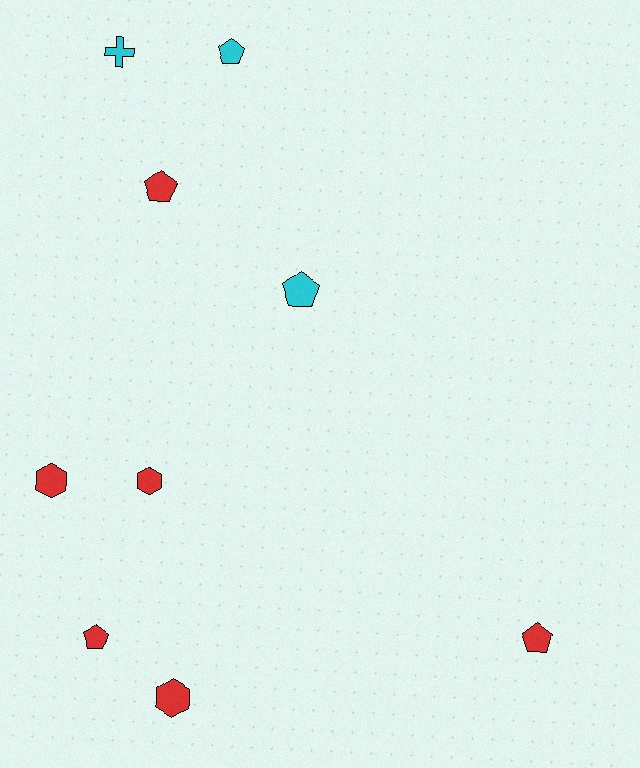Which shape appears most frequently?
Pentagon, with 5 objects.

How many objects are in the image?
There are 9 objects.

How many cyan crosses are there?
There is 1 cyan cross.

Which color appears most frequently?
Red, with 6 objects.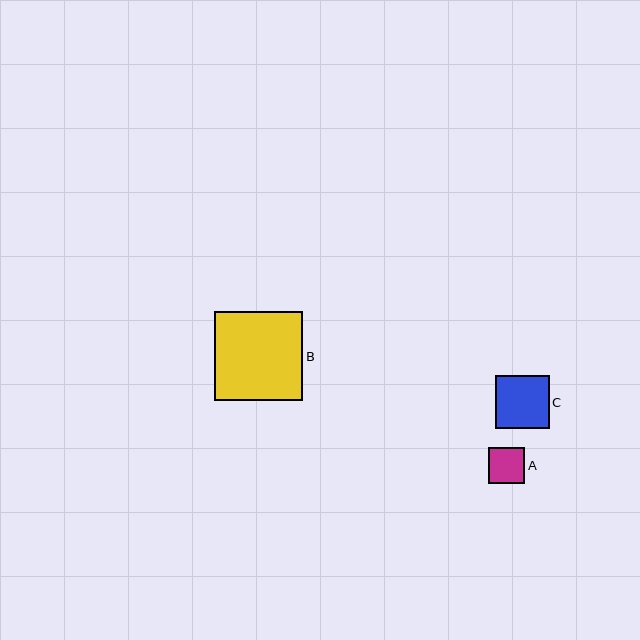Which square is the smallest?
Square A is the smallest with a size of approximately 36 pixels.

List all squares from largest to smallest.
From largest to smallest: B, C, A.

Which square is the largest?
Square B is the largest with a size of approximately 88 pixels.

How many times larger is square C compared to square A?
Square C is approximately 1.5 times the size of square A.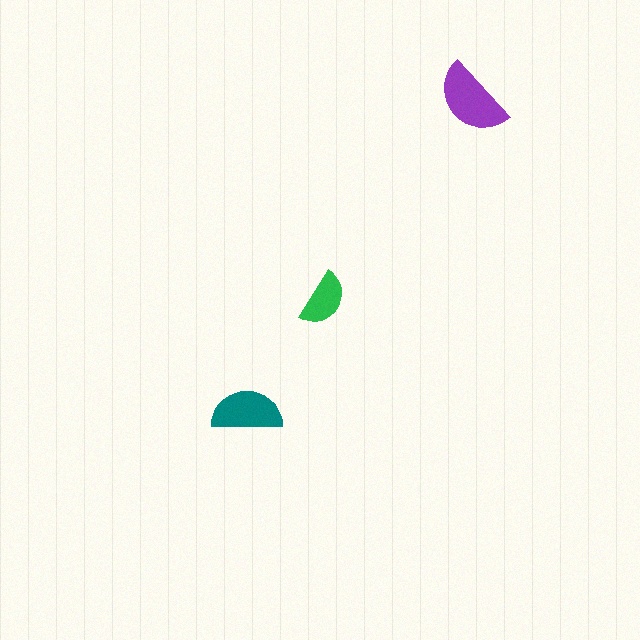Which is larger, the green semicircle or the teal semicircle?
The teal one.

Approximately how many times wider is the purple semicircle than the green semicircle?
About 1.5 times wider.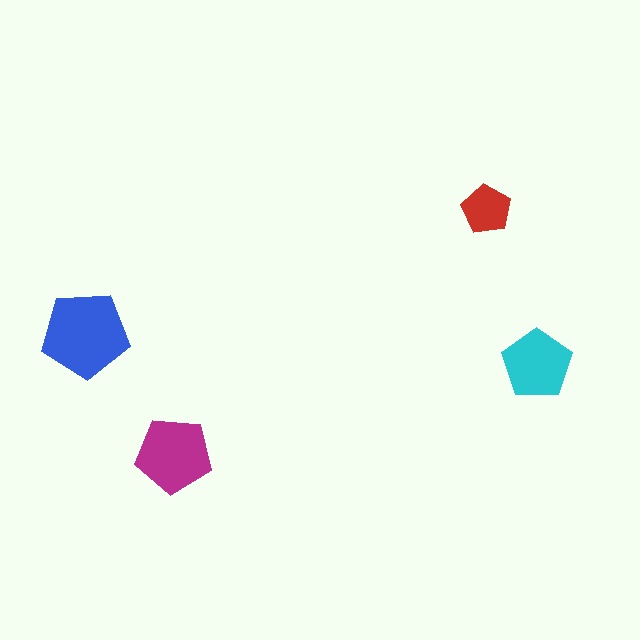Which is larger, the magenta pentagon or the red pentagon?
The magenta one.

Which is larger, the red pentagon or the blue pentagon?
The blue one.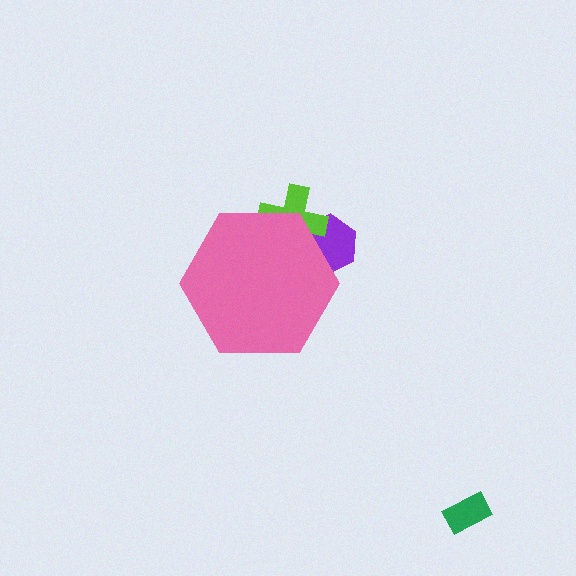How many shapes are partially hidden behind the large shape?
2 shapes are partially hidden.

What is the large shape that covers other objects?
A pink hexagon.